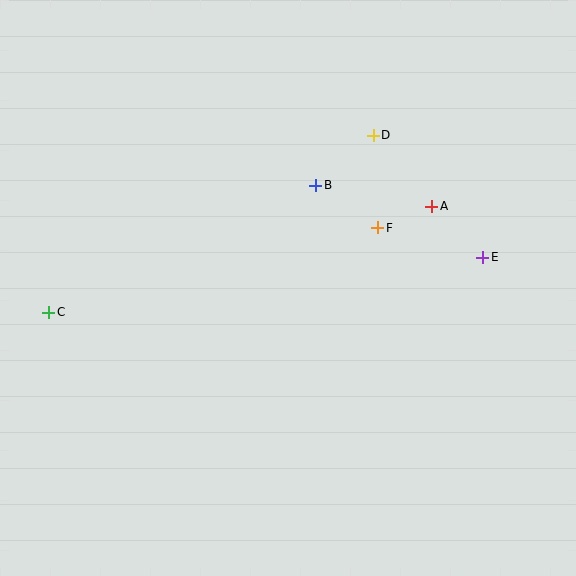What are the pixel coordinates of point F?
Point F is at (378, 228).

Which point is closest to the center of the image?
Point B at (316, 185) is closest to the center.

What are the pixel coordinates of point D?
Point D is at (373, 135).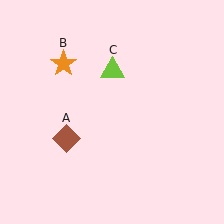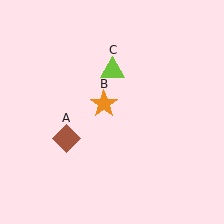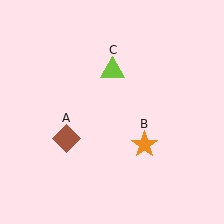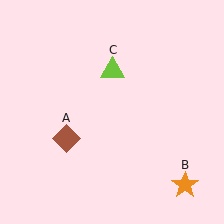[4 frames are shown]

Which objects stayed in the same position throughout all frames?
Brown diamond (object A) and lime triangle (object C) remained stationary.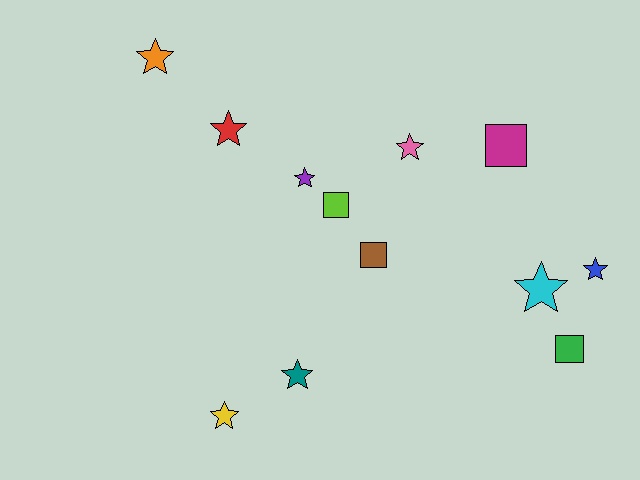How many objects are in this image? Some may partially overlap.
There are 12 objects.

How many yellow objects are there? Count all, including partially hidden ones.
There is 1 yellow object.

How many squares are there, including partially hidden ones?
There are 4 squares.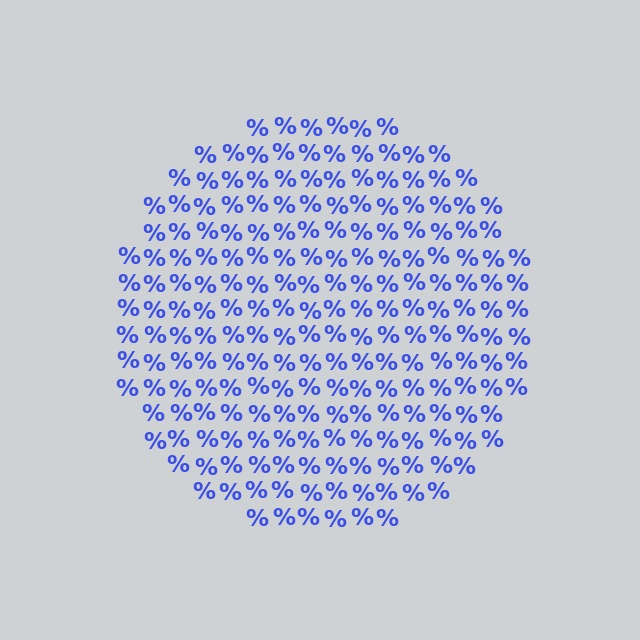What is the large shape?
The large shape is a circle.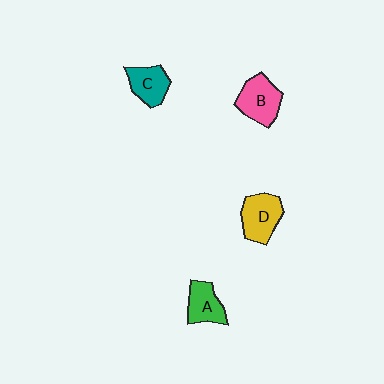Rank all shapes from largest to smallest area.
From largest to smallest: D (yellow), B (pink), C (teal), A (green).